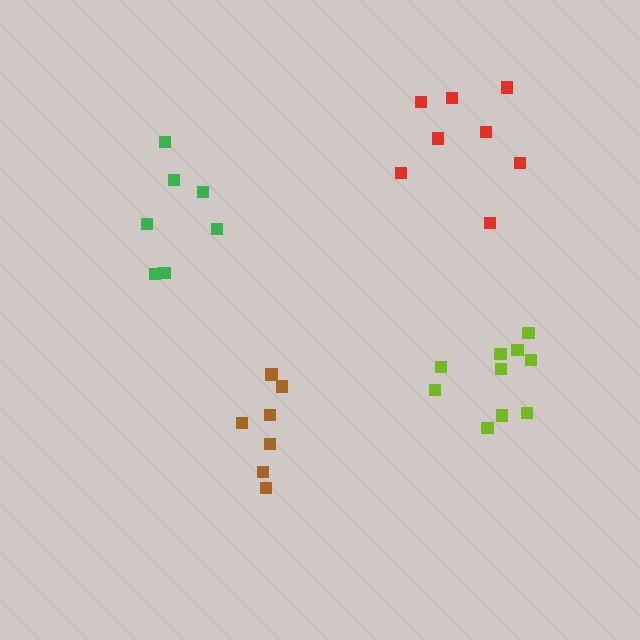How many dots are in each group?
Group 1: 10 dots, Group 2: 8 dots, Group 3: 7 dots, Group 4: 7 dots (32 total).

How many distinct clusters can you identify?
There are 4 distinct clusters.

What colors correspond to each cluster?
The clusters are colored: lime, red, brown, green.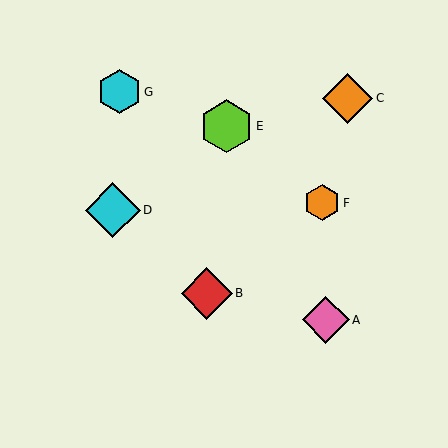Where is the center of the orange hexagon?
The center of the orange hexagon is at (322, 203).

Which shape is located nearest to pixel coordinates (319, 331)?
The pink diamond (labeled A) at (326, 320) is nearest to that location.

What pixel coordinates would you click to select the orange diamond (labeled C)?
Click at (347, 98) to select the orange diamond C.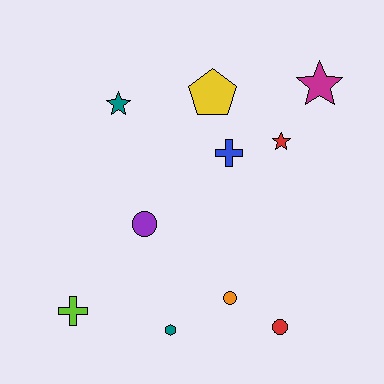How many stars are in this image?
There are 3 stars.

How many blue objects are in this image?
There is 1 blue object.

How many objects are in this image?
There are 10 objects.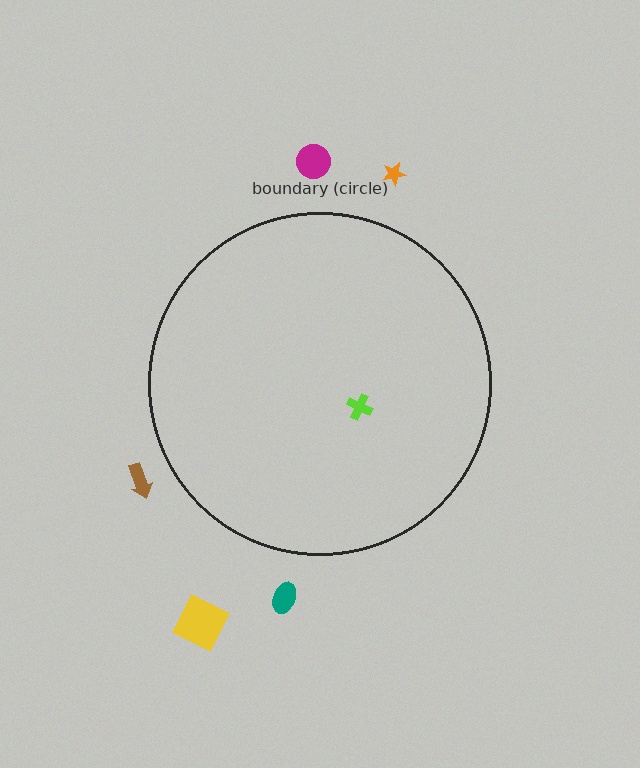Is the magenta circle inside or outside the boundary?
Outside.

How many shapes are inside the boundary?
1 inside, 5 outside.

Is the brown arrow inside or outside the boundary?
Outside.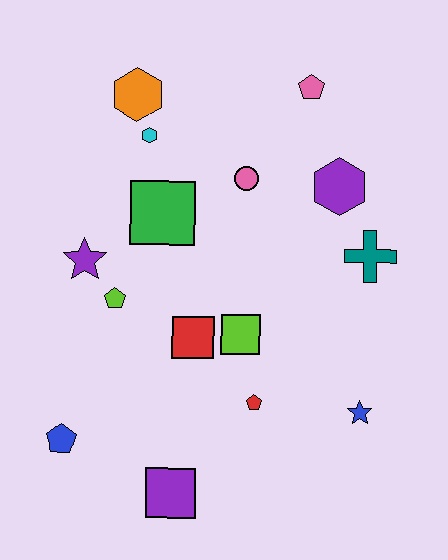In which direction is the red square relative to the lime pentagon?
The red square is to the right of the lime pentagon.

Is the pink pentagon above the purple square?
Yes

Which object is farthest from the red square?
The pink pentagon is farthest from the red square.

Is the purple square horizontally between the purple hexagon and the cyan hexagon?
Yes